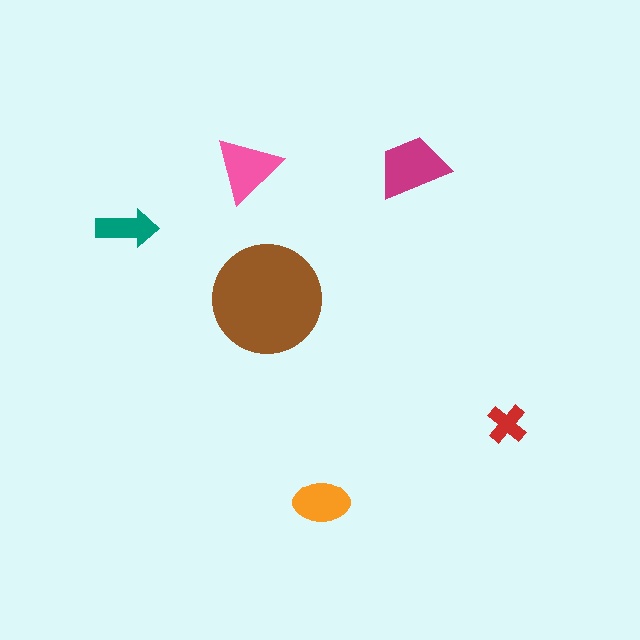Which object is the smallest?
The red cross.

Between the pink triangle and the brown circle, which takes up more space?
The brown circle.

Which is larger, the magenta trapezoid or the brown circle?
The brown circle.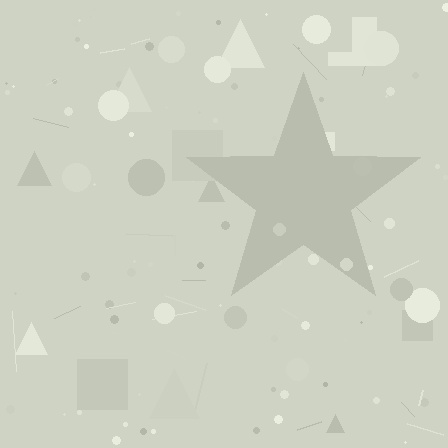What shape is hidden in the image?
A star is hidden in the image.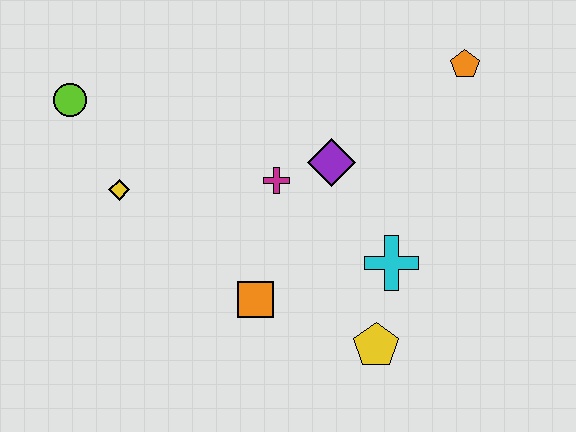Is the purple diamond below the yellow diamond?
No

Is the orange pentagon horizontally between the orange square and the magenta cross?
No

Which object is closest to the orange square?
The magenta cross is closest to the orange square.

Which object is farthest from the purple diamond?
The lime circle is farthest from the purple diamond.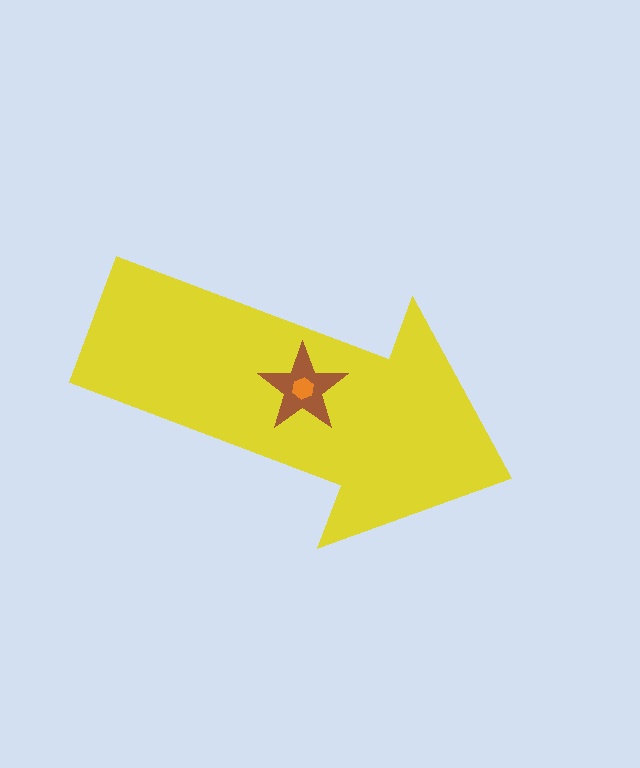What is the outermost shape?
The yellow arrow.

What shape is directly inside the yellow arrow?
The brown star.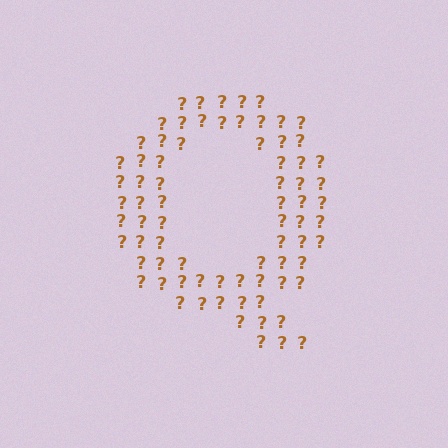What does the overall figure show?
The overall figure shows the letter Q.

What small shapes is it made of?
It is made of small question marks.